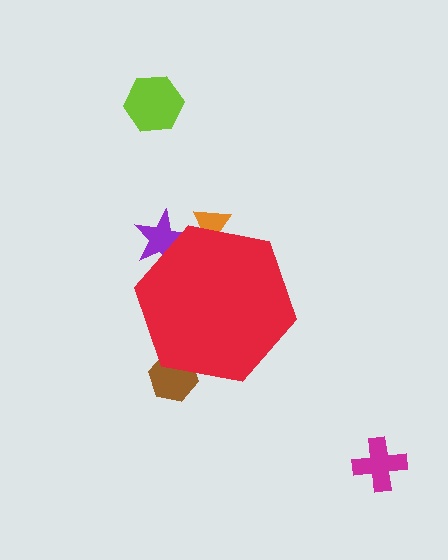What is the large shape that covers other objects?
A red hexagon.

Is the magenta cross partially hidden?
No, the magenta cross is fully visible.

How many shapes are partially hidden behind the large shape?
3 shapes are partially hidden.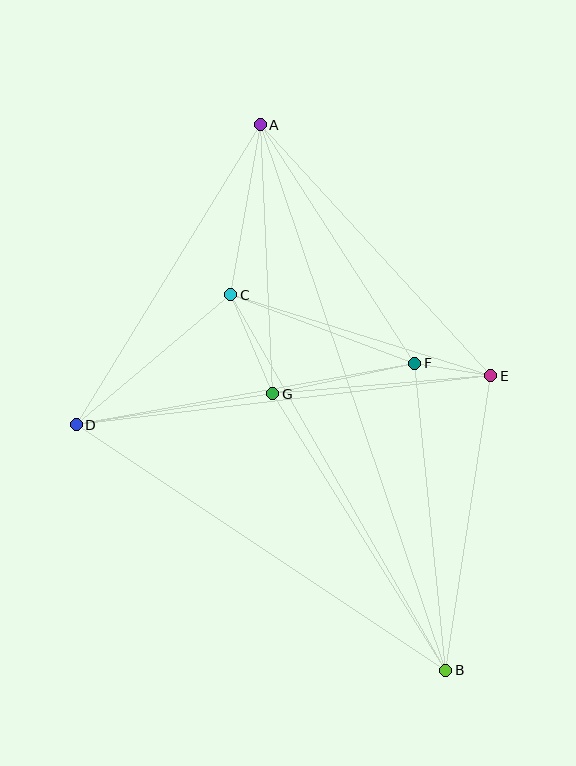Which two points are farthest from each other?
Points A and B are farthest from each other.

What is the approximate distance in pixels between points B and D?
The distance between B and D is approximately 443 pixels.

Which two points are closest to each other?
Points E and F are closest to each other.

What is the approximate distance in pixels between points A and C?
The distance between A and C is approximately 172 pixels.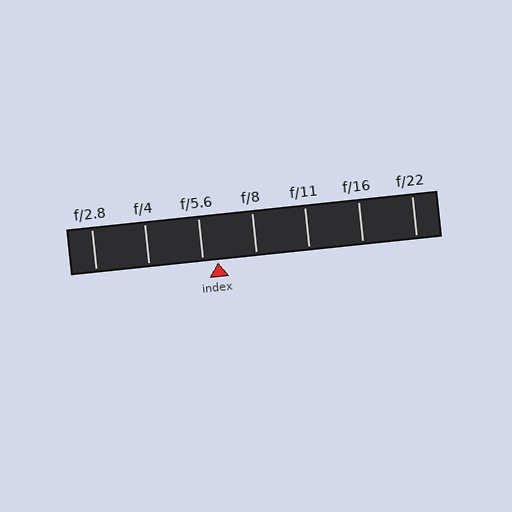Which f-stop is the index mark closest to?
The index mark is closest to f/5.6.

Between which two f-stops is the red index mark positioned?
The index mark is between f/5.6 and f/8.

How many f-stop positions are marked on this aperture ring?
There are 7 f-stop positions marked.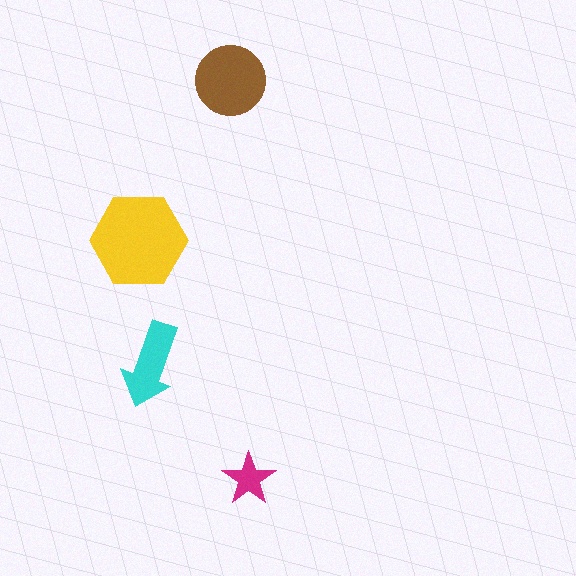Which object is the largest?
The yellow hexagon.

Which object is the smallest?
The magenta star.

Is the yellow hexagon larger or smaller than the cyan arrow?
Larger.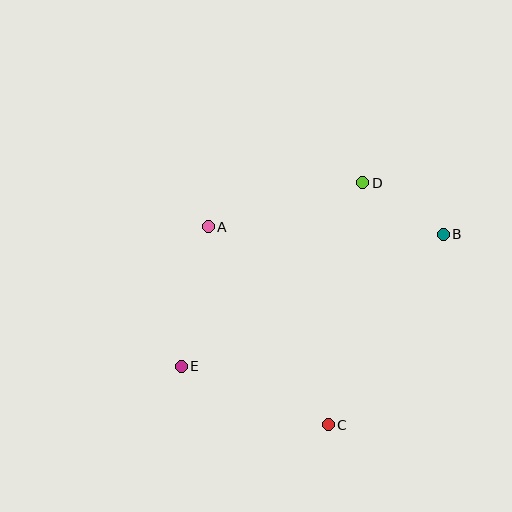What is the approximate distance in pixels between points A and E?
The distance between A and E is approximately 143 pixels.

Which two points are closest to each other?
Points B and D are closest to each other.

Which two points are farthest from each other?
Points B and E are farthest from each other.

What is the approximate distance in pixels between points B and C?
The distance between B and C is approximately 222 pixels.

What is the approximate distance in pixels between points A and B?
The distance between A and B is approximately 235 pixels.